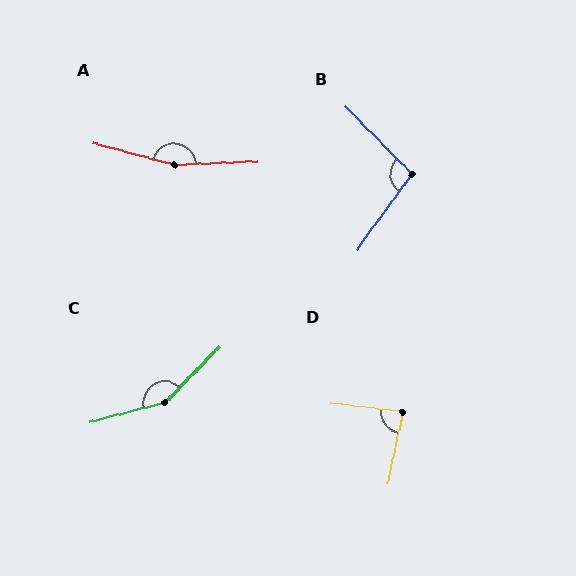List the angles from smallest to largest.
D (84°), B (99°), C (149°), A (162°).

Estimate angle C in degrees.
Approximately 149 degrees.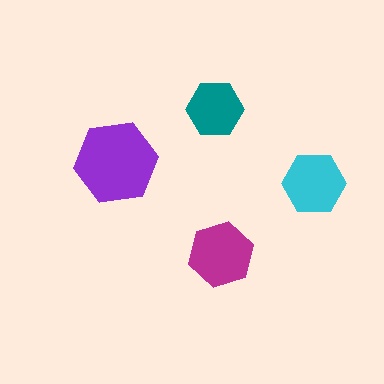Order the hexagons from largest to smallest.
the purple one, the magenta one, the cyan one, the teal one.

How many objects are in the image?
There are 4 objects in the image.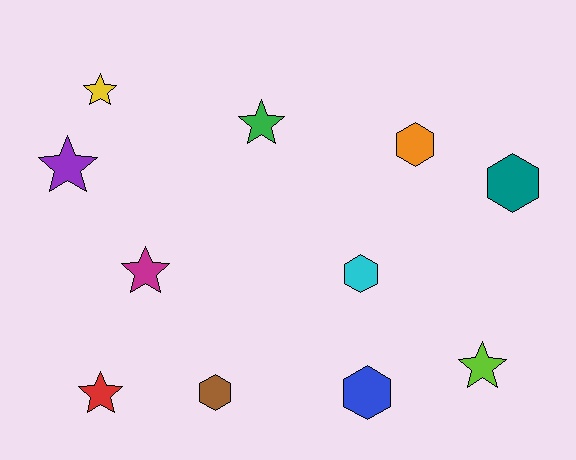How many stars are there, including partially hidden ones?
There are 6 stars.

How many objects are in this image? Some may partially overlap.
There are 11 objects.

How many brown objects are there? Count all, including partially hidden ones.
There is 1 brown object.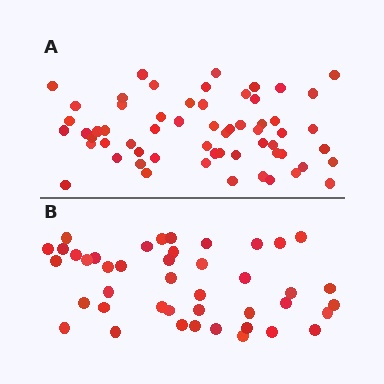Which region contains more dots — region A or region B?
Region A (the top region) has more dots.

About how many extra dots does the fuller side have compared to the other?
Region A has approximately 15 more dots than region B.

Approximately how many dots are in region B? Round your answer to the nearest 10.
About 40 dots. (The exact count is 43, which rounds to 40.)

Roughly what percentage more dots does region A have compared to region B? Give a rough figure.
About 40% more.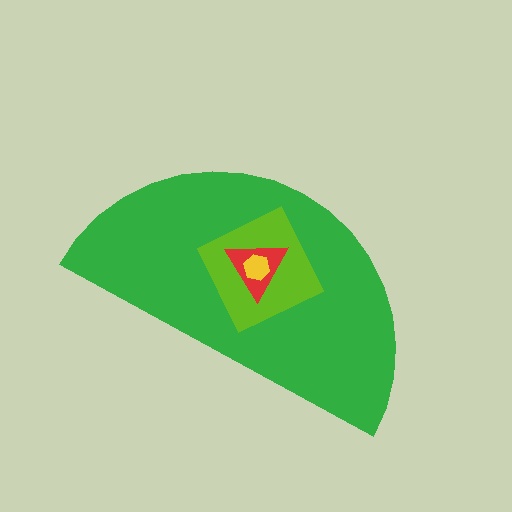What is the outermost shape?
The green semicircle.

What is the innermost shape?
The yellow hexagon.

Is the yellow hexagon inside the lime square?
Yes.